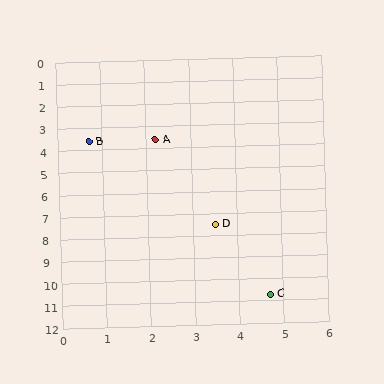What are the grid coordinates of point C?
Point C is at approximately (4.7, 10.7).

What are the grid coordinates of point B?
Point B is at approximately (0.7, 3.6).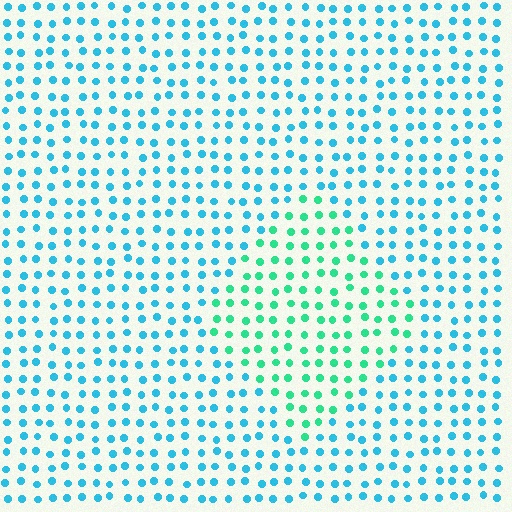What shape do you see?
I see a diamond.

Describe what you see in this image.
The image is filled with small cyan elements in a uniform arrangement. A diamond-shaped region is visible where the elements are tinted to a slightly different hue, forming a subtle color boundary.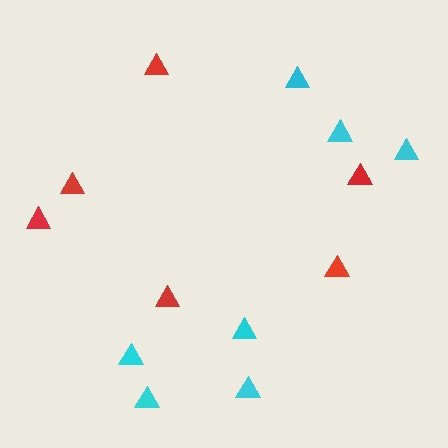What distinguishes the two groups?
There are 2 groups: one group of cyan triangles (7) and one group of red triangles (6).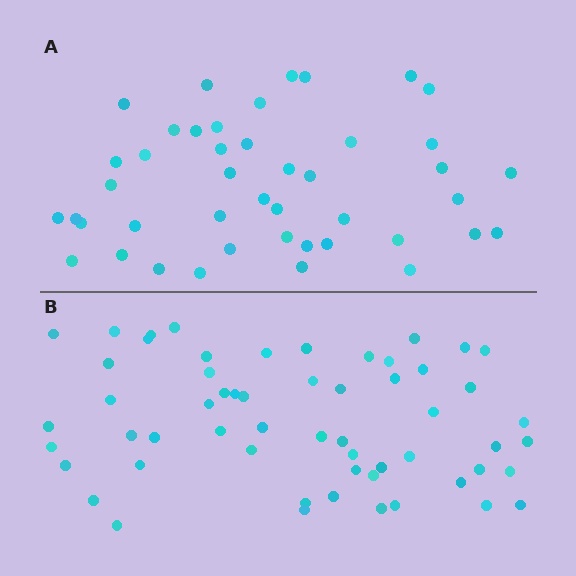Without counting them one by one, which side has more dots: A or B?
Region B (the bottom region) has more dots.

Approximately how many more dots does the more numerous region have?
Region B has approximately 15 more dots than region A.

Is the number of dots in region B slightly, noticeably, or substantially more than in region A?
Region B has noticeably more, but not dramatically so. The ratio is roughly 1.3 to 1.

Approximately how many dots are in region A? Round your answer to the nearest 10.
About 40 dots. (The exact count is 44, which rounds to 40.)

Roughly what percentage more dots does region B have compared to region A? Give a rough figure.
About 30% more.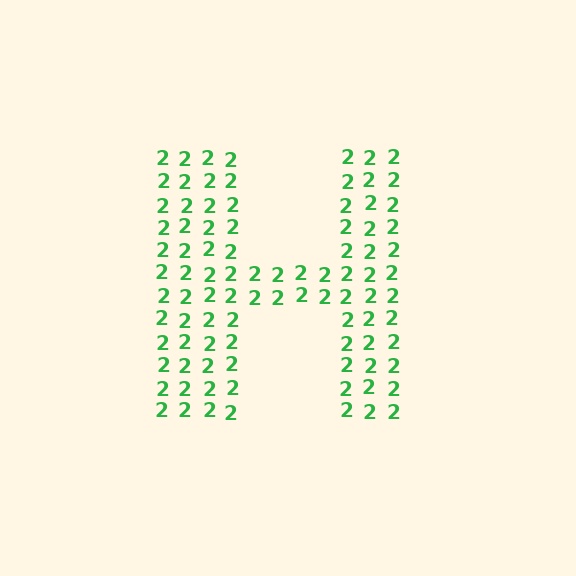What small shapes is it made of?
It is made of small digit 2's.